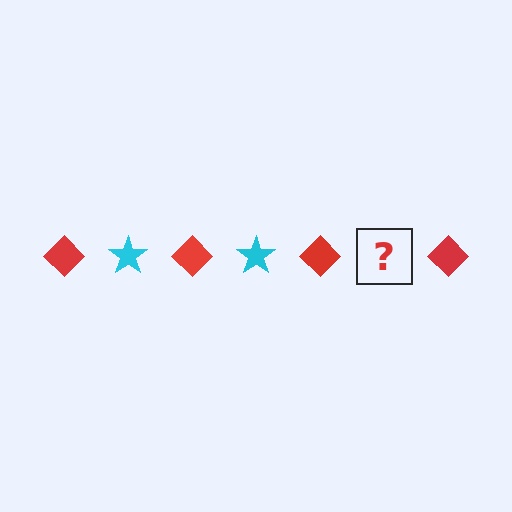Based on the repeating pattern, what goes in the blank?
The blank should be a cyan star.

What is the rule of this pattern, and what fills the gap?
The rule is that the pattern alternates between red diamond and cyan star. The gap should be filled with a cyan star.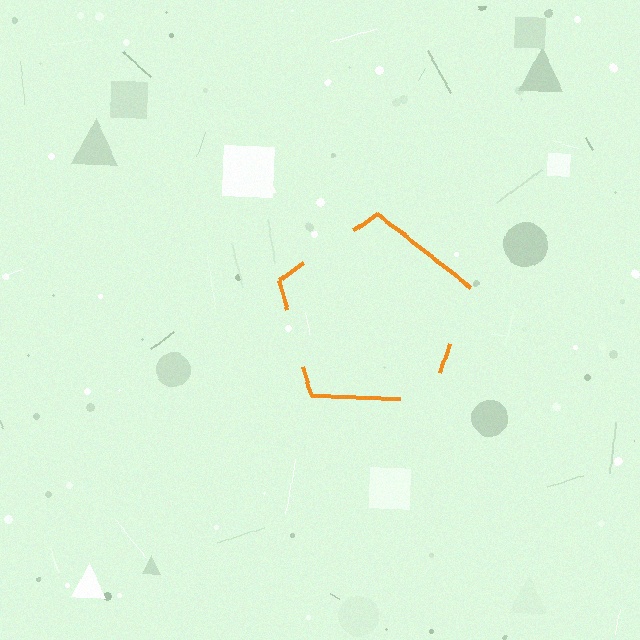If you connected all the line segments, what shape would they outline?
They would outline a pentagon.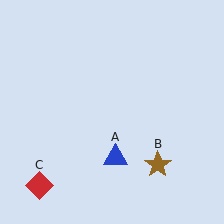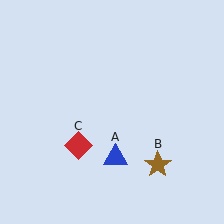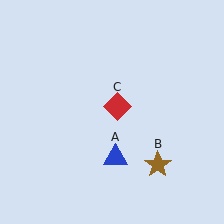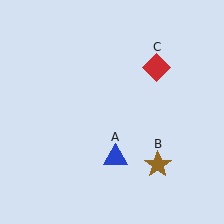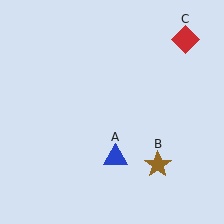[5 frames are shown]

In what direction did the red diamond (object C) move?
The red diamond (object C) moved up and to the right.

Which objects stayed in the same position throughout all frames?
Blue triangle (object A) and brown star (object B) remained stationary.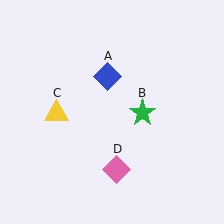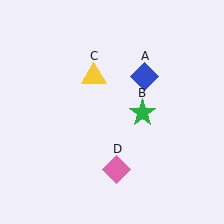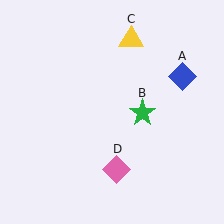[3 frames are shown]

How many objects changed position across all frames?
2 objects changed position: blue diamond (object A), yellow triangle (object C).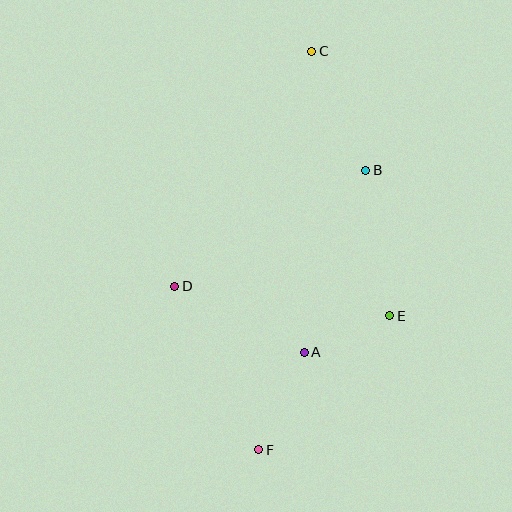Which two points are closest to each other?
Points A and E are closest to each other.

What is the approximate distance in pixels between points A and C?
The distance between A and C is approximately 301 pixels.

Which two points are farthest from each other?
Points C and F are farthest from each other.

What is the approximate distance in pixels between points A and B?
The distance between A and B is approximately 192 pixels.